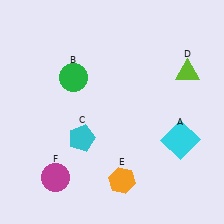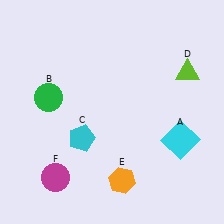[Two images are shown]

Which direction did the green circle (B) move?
The green circle (B) moved left.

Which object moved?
The green circle (B) moved left.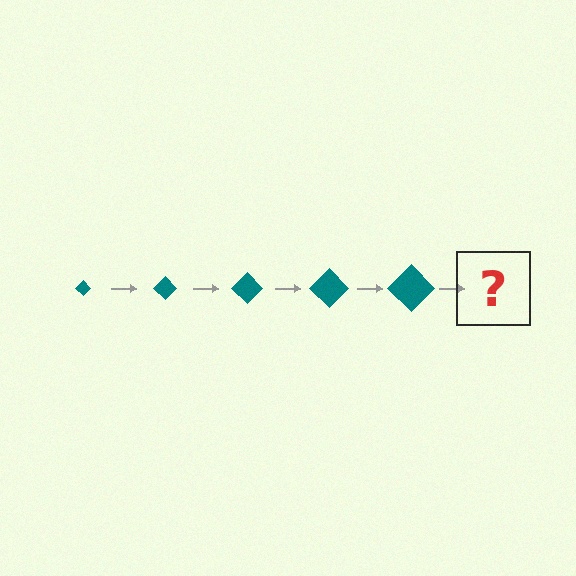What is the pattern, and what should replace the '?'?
The pattern is that the diamond gets progressively larger each step. The '?' should be a teal diamond, larger than the previous one.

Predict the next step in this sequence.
The next step is a teal diamond, larger than the previous one.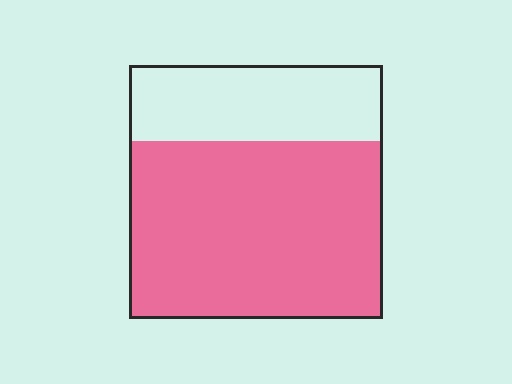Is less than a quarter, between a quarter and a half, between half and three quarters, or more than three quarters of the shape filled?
Between half and three quarters.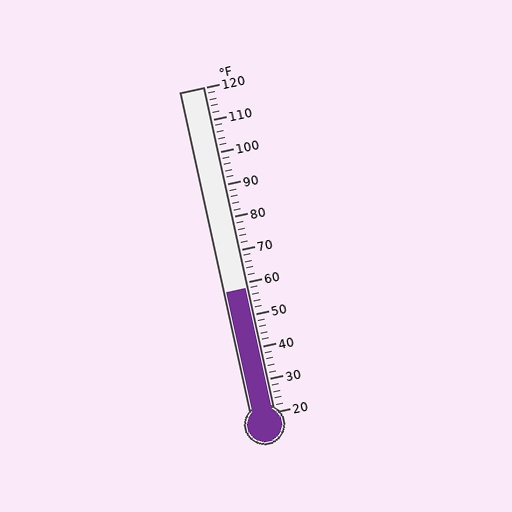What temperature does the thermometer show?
The thermometer shows approximately 58°F.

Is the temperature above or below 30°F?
The temperature is above 30°F.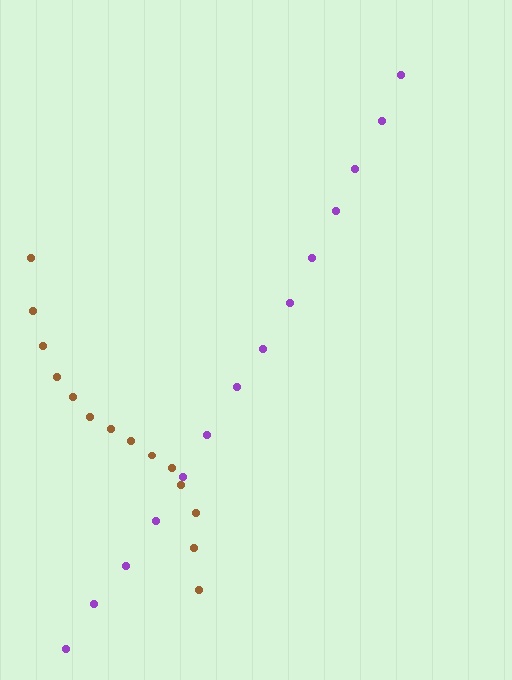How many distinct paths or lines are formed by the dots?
There are 2 distinct paths.